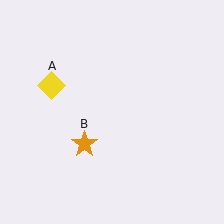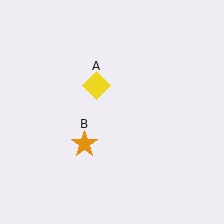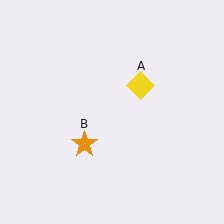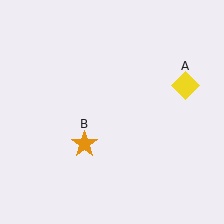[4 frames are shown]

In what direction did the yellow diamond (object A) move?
The yellow diamond (object A) moved right.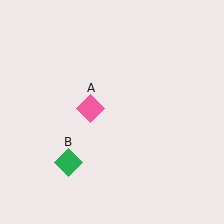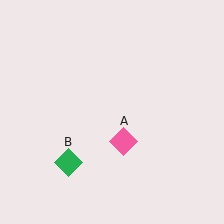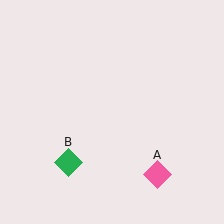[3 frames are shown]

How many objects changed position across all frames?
1 object changed position: pink diamond (object A).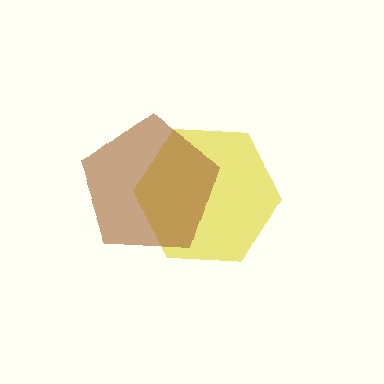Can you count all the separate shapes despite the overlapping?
Yes, there are 2 separate shapes.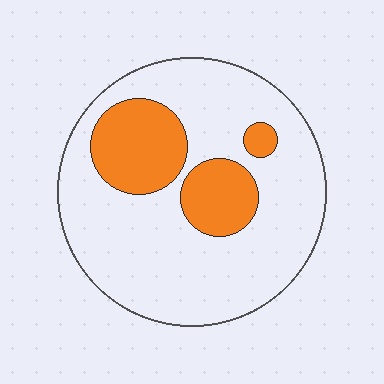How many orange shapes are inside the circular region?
3.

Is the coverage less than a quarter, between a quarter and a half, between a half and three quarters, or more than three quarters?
Less than a quarter.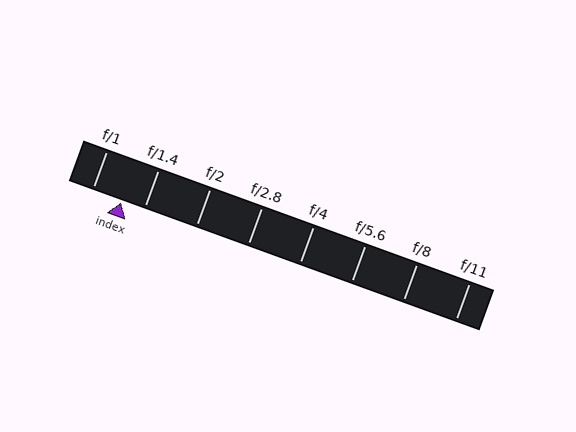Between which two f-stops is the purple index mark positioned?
The index mark is between f/1 and f/1.4.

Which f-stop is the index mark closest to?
The index mark is closest to f/1.4.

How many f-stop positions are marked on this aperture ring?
There are 8 f-stop positions marked.